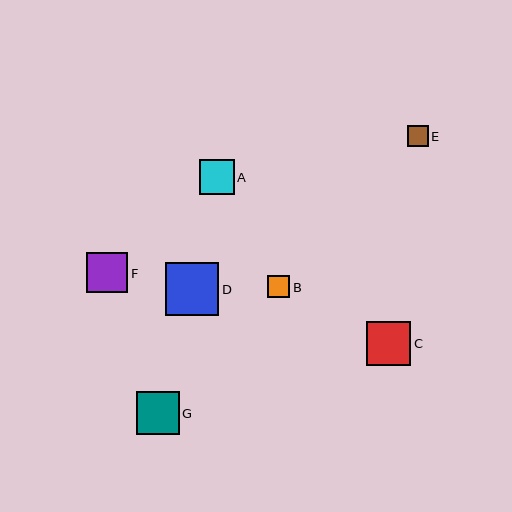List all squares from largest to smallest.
From largest to smallest: D, C, G, F, A, B, E.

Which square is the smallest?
Square E is the smallest with a size of approximately 21 pixels.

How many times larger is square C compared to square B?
Square C is approximately 2.0 times the size of square B.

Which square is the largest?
Square D is the largest with a size of approximately 53 pixels.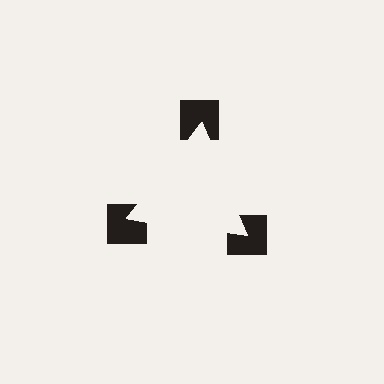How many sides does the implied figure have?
3 sides.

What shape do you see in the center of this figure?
An illusory triangle — its edges are inferred from the aligned wedge cuts in the notched squares, not physically drawn.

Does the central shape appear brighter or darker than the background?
It typically appears slightly brighter than the background, even though no actual brightness change is drawn.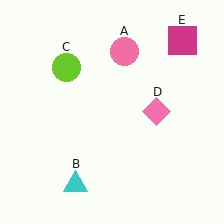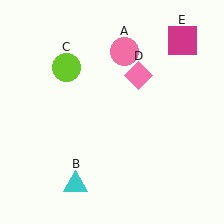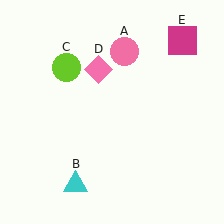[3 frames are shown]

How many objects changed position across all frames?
1 object changed position: pink diamond (object D).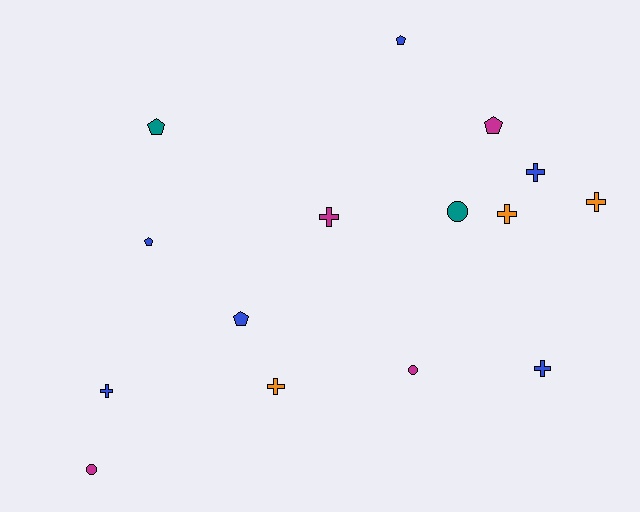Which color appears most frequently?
Blue, with 6 objects.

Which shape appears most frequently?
Cross, with 7 objects.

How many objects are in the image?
There are 15 objects.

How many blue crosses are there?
There are 3 blue crosses.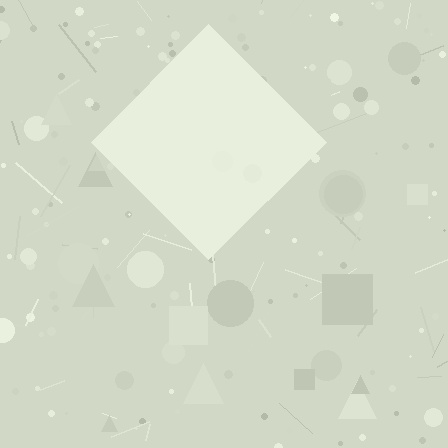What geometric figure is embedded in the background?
A diamond is embedded in the background.